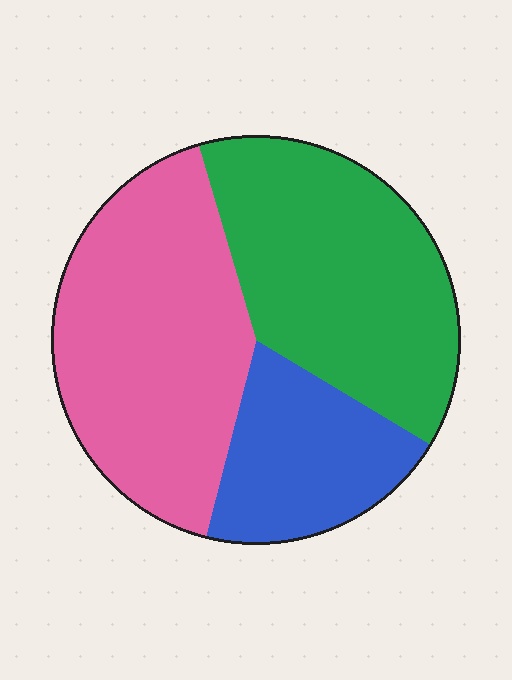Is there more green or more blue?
Green.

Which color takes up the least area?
Blue, at roughly 20%.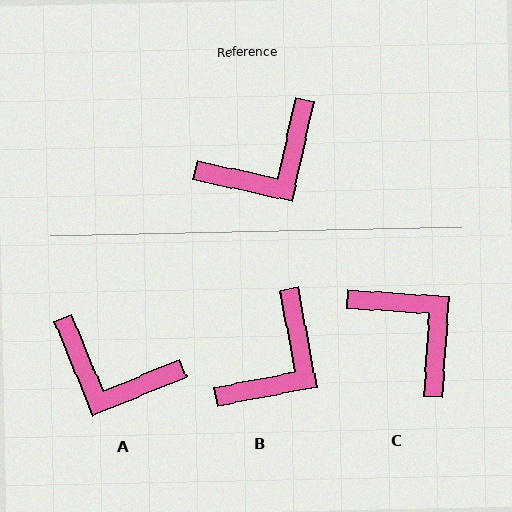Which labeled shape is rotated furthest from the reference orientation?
C, about 98 degrees away.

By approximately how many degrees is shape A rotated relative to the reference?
Approximately 55 degrees clockwise.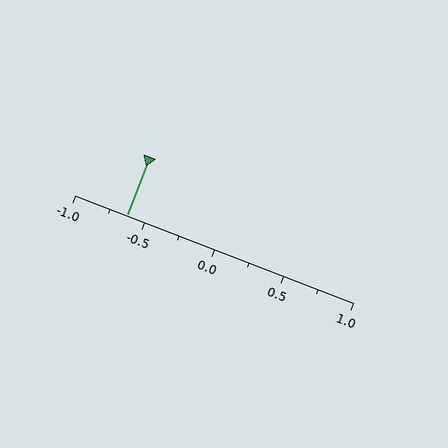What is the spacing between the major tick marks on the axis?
The major ticks are spaced 0.5 apart.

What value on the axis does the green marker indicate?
The marker indicates approximately -0.62.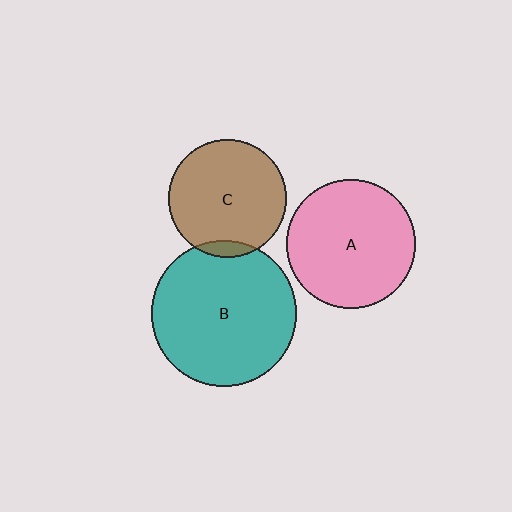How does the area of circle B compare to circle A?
Approximately 1.3 times.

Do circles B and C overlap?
Yes.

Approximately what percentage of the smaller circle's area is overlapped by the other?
Approximately 5%.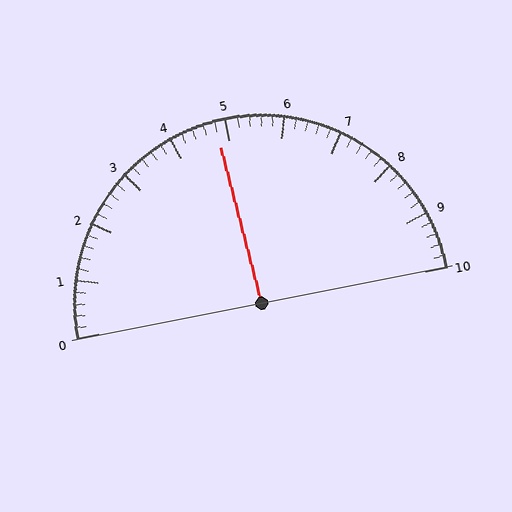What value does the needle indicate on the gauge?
The needle indicates approximately 4.8.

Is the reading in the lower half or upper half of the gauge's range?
The reading is in the lower half of the range (0 to 10).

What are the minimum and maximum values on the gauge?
The gauge ranges from 0 to 10.